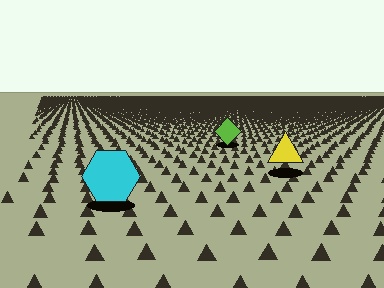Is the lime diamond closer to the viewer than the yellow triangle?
No. The yellow triangle is closer — you can tell from the texture gradient: the ground texture is coarser near it.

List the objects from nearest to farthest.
From nearest to farthest: the cyan hexagon, the yellow triangle, the lime diamond.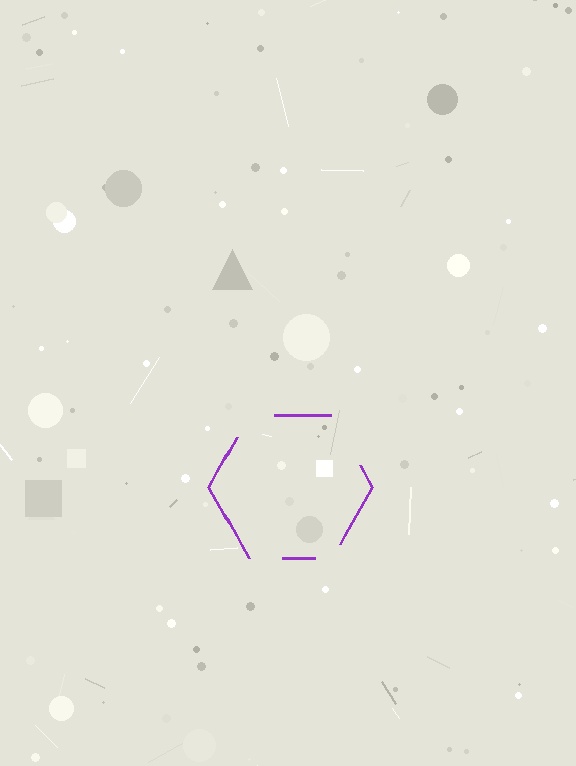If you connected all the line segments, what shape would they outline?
They would outline a hexagon.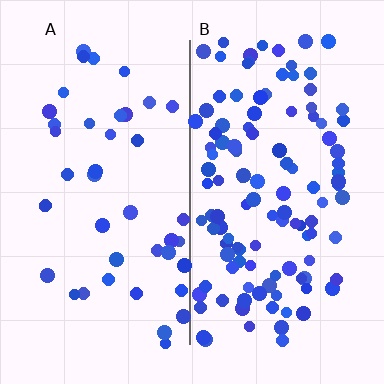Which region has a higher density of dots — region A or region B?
B (the right).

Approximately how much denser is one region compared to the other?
Approximately 2.7× — region B over region A.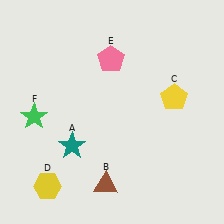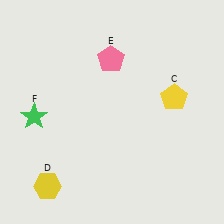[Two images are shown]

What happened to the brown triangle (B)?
The brown triangle (B) was removed in Image 2. It was in the bottom-left area of Image 1.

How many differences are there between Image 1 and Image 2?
There are 2 differences between the two images.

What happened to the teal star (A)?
The teal star (A) was removed in Image 2. It was in the bottom-left area of Image 1.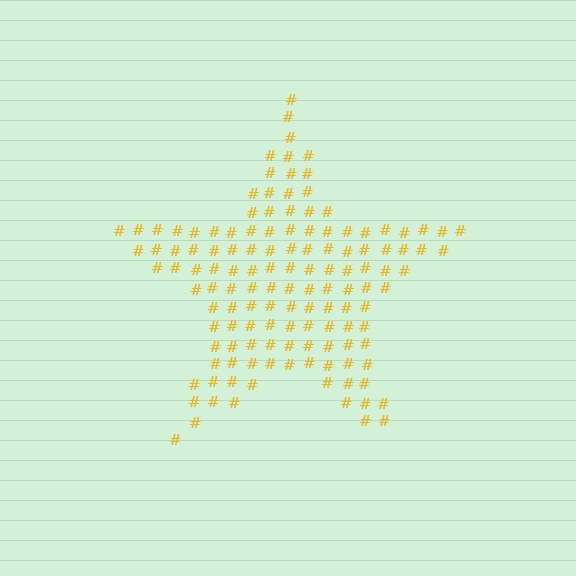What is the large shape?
The large shape is a star.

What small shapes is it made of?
It is made of small hash symbols.